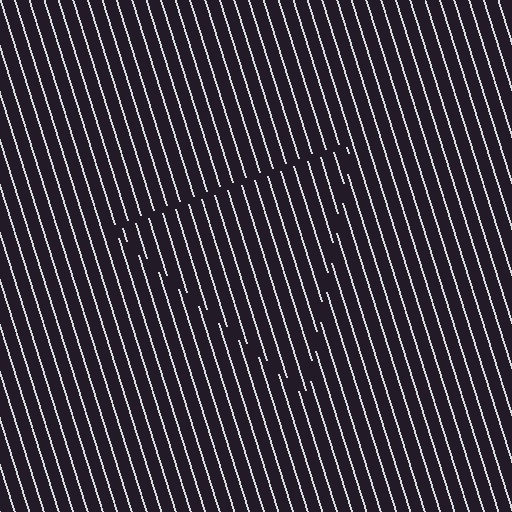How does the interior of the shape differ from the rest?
The interior of the shape contains the same grating, shifted by half a period — the contour is defined by the phase discontinuity where line-ends from the inner and outer gratings abut.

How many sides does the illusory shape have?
3 sides — the line-ends trace a triangle.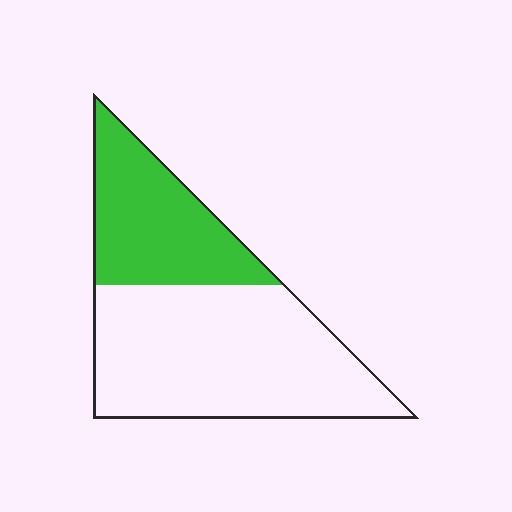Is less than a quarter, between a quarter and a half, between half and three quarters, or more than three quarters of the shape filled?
Between a quarter and a half.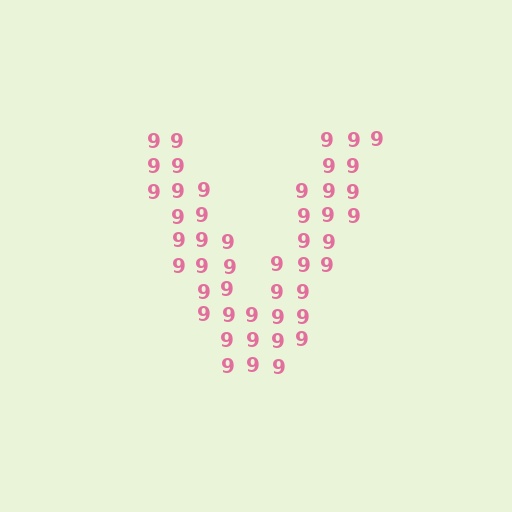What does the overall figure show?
The overall figure shows the letter V.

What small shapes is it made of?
It is made of small digit 9's.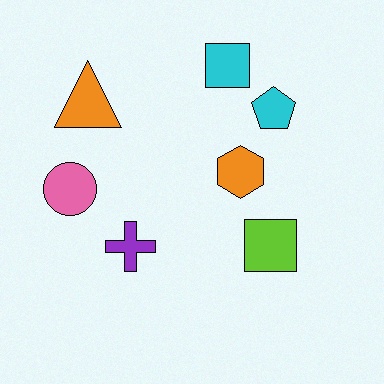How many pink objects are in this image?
There is 1 pink object.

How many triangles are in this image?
There is 1 triangle.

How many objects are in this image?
There are 7 objects.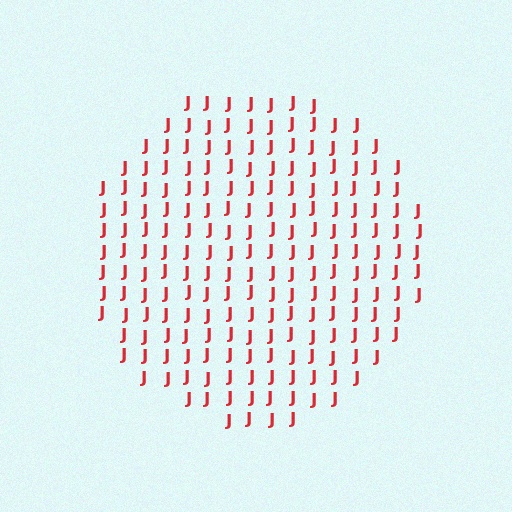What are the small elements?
The small elements are letter J's.